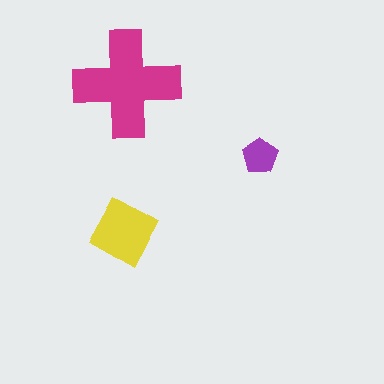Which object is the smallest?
The purple pentagon.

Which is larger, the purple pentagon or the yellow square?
The yellow square.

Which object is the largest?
The magenta cross.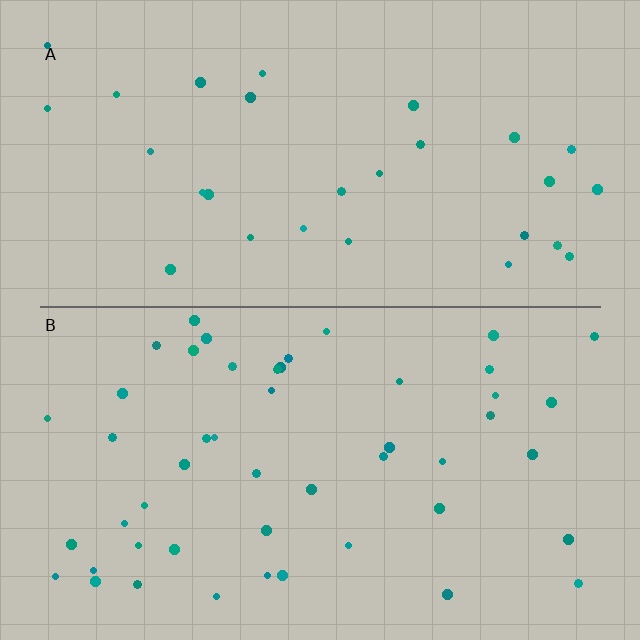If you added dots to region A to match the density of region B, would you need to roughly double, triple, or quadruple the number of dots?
Approximately double.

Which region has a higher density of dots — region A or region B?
B (the bottom).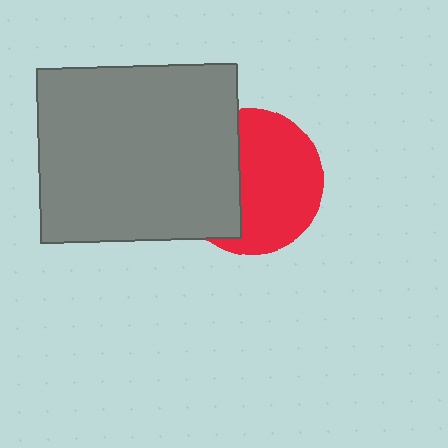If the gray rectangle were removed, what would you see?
You would see the complete red circle.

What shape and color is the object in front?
The object in front is a gray rectangle.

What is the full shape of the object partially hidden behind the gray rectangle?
The partially hidden object is a red circle.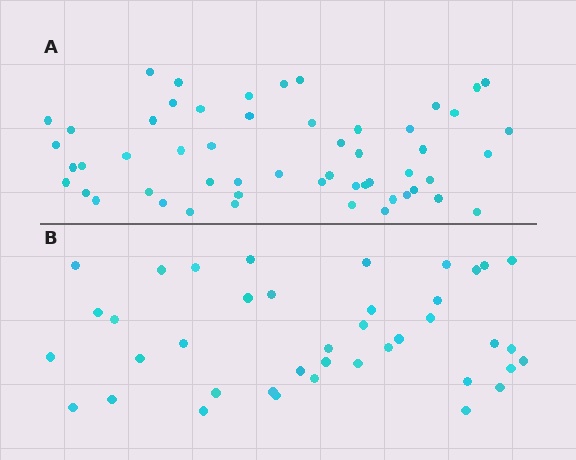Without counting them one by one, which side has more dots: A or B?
Region A (the top region) has more dots.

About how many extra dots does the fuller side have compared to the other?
Region A has approximately 15 more dots than region B.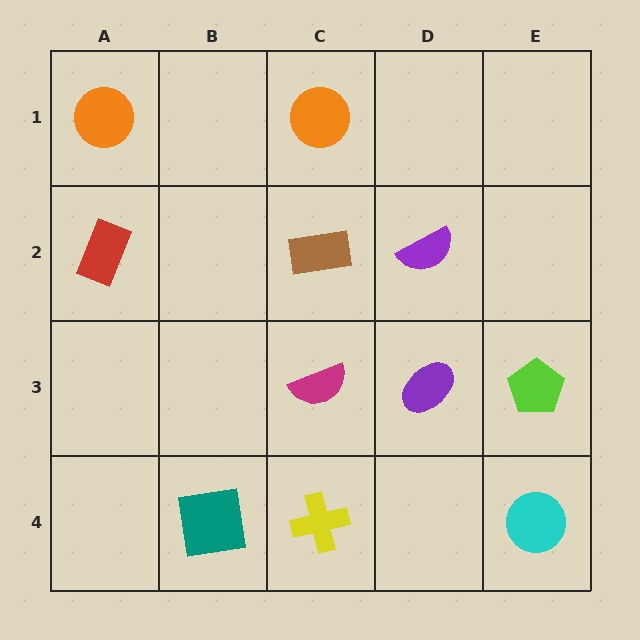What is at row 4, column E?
A cyan circle.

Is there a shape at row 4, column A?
No, that cell is empty.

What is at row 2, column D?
A purple semicircle.